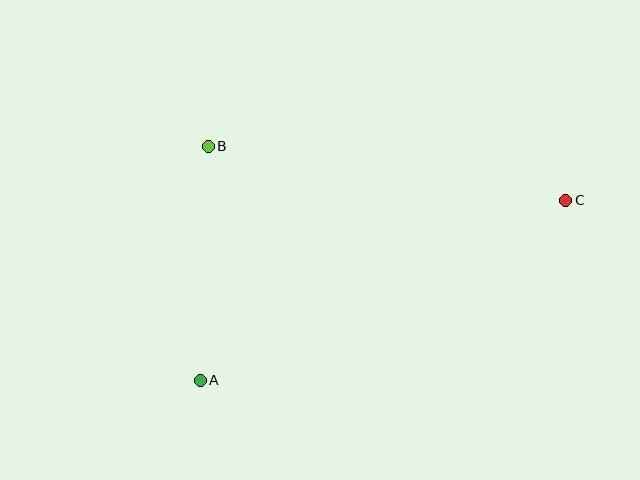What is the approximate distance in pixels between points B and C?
The distance between B and C is approximately 362 pixels.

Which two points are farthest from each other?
Points A and C are farthest from each other.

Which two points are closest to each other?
Points A and B are closest to each other.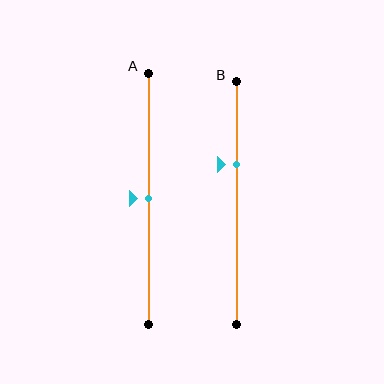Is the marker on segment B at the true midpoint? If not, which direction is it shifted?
No, the marker on segment B is shifted upward by about 16% of the segment length.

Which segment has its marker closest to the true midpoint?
Segment A has its marker closest to the true midpoint.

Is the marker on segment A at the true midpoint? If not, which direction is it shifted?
Yes, the marker on segment A is at the true midpoint.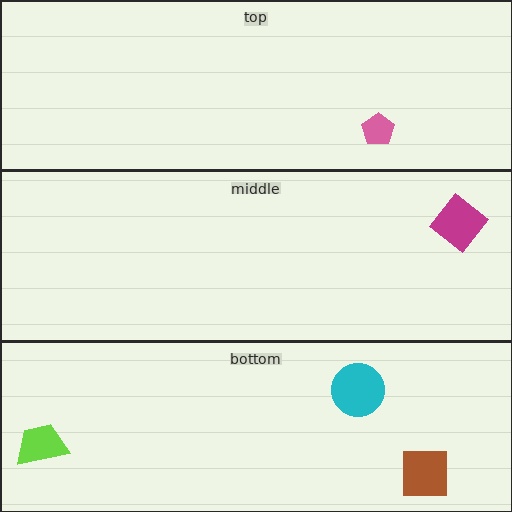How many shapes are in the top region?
1.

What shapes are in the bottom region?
The lime trapezoid, the brown square, the cyan circle.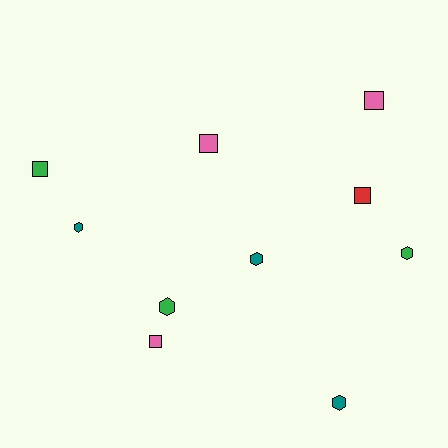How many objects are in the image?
There are 10 objects.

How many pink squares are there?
There are 3 pink squares.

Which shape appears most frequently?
Square, with 5 objects.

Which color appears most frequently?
Green, with 3 objects.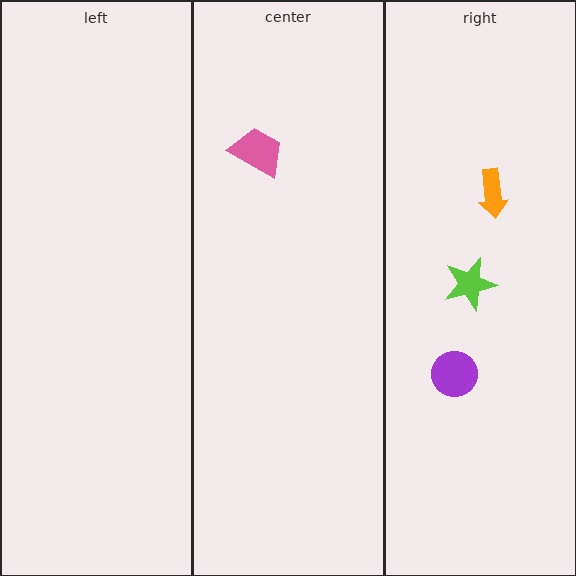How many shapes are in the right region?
3.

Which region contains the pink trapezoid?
The center region.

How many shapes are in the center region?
1.